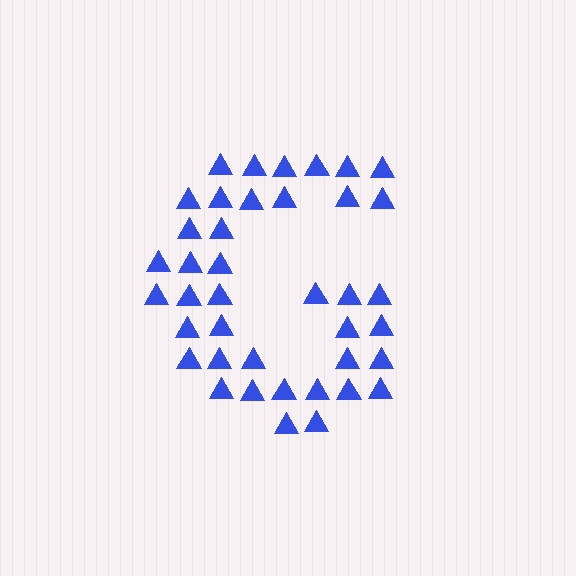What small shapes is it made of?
It is made of small triangles.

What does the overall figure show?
The overall figure shows the letter G.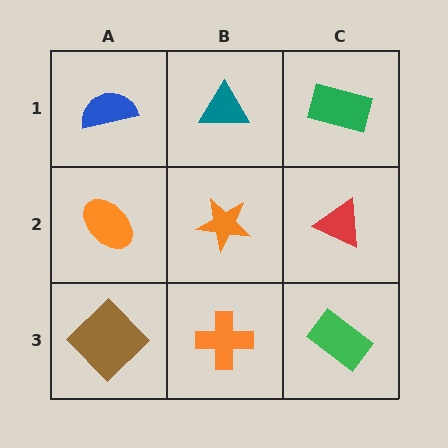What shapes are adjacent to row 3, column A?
An orange ellipse (row 2, column A), an orange cross (row 3, column B).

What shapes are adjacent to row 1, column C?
A red triangle (row 2, column C), a teal triangle (row 1, column B).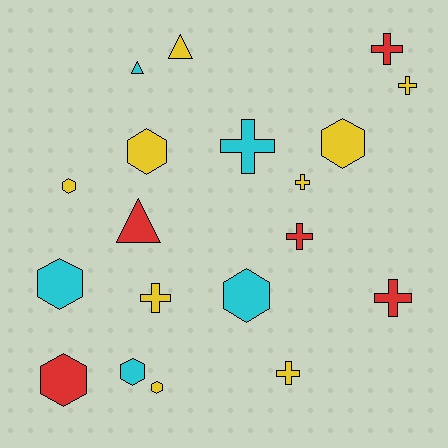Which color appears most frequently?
Yellow, with 9 objects.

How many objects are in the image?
There are 19 objects.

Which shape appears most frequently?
Cross, with 8 objects.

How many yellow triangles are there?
There is 1 yellow triangle.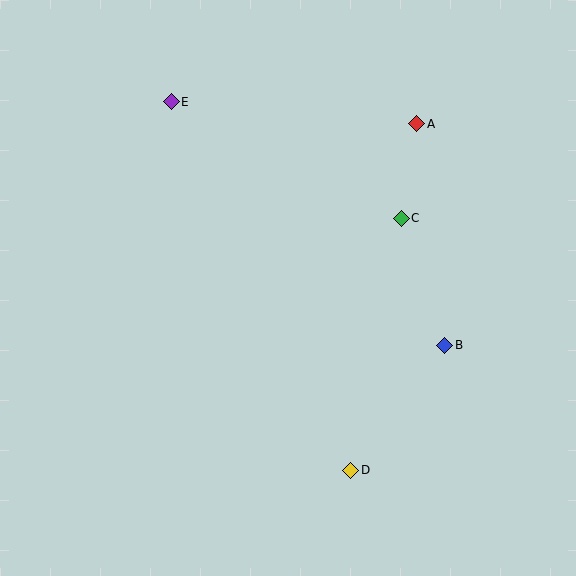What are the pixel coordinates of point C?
Point C is at (401, 218).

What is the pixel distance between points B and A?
The distance between B and A is 223 pixels.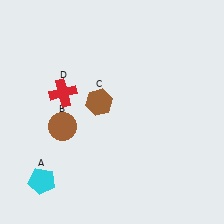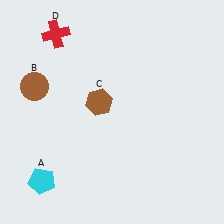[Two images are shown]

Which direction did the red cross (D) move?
The red cross (D) moved up.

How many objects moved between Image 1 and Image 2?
2 objects moved between the two images.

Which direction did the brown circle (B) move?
The brown circle (B) moved up.